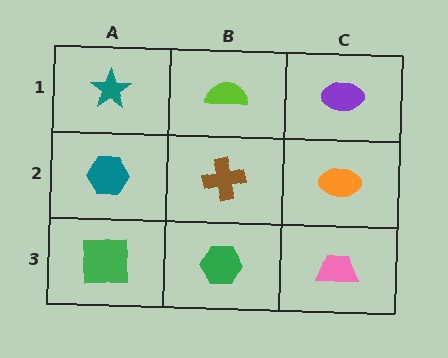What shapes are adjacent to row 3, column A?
A teal hexagon (row 2, column A), a green hexagon (row 3, column B).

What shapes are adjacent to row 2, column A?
A teal star (row 1, column A), a green square (row 3, column A), a brown cross (row 2, column B).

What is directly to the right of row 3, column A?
A green hexagon.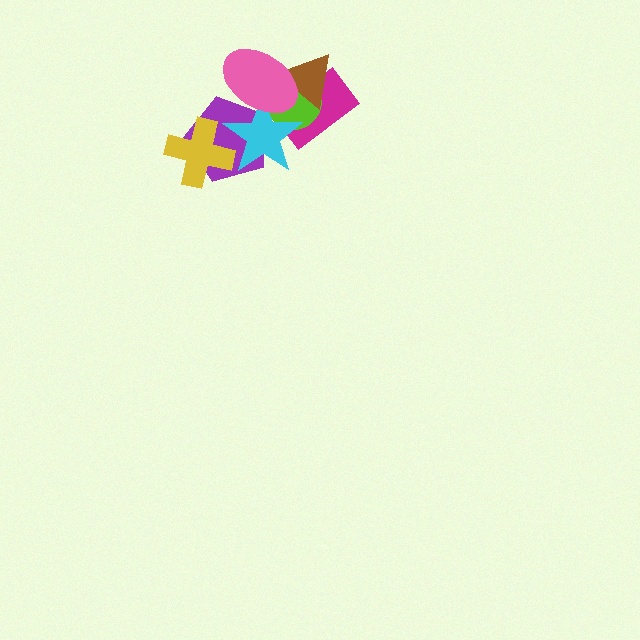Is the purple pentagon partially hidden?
Yes, it is partially covered by another shape.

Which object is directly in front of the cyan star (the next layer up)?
The yellow cross is directly in front of the cyan star.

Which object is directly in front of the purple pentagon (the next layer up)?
The cyan star is directly in front of the purple pentagon.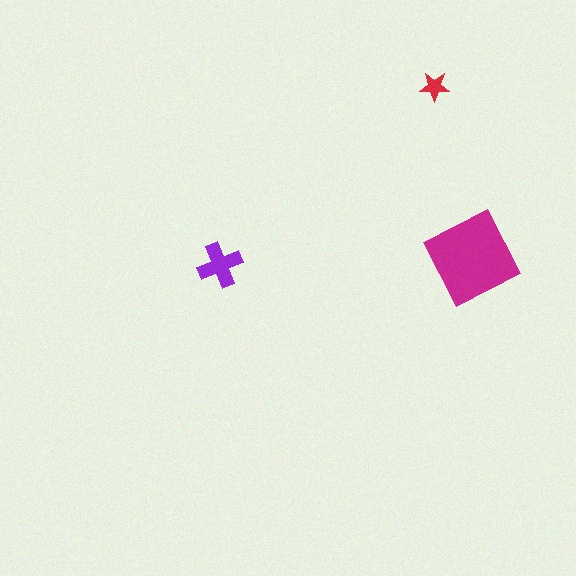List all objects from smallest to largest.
The red star, the purple cross, the magenta diamond.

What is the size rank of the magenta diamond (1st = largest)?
1st.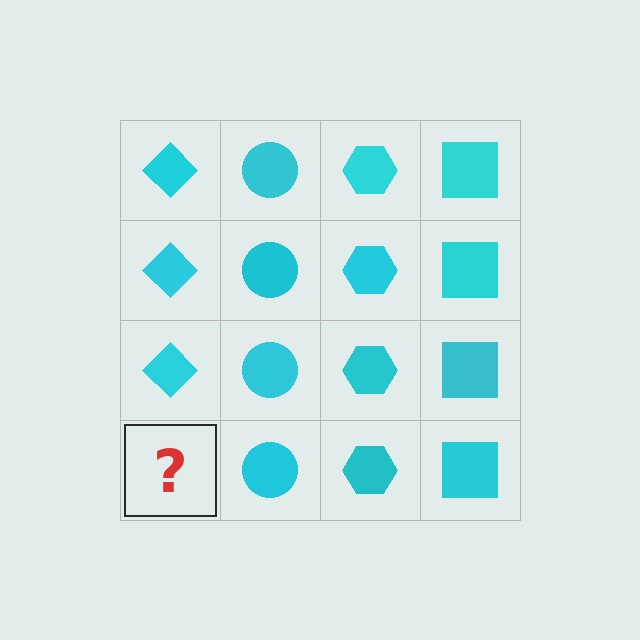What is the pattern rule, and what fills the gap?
The rule is that each column has a consistent shape. The gap should be filled with a cyan diamond.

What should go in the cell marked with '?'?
The missing cell should contain a cyan diamond.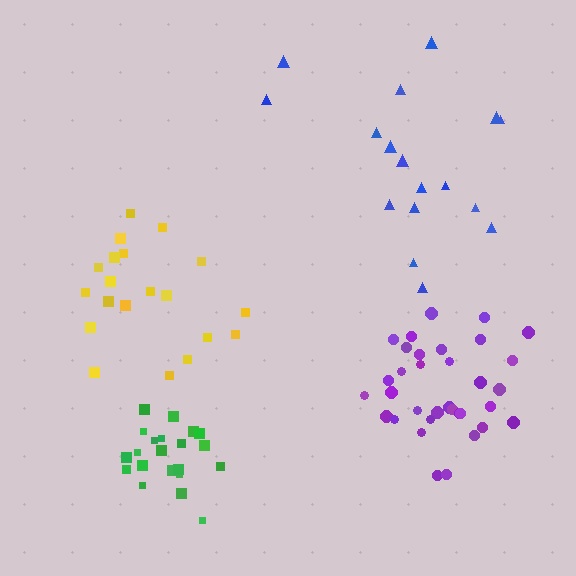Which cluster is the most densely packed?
Green.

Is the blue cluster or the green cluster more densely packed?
Green.